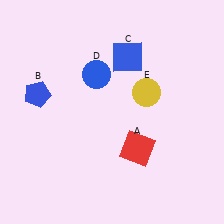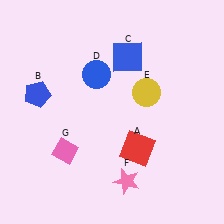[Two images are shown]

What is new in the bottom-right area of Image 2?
A pink star (F) was added in the bottom-right area of Image 2.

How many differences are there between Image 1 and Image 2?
There are 2 differences between the two images.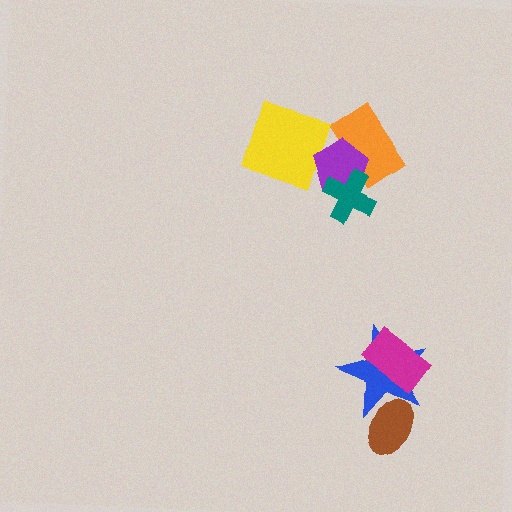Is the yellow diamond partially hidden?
Yes, it is partially covered by another shape.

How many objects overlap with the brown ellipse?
1 object overlaps with the brown ellipse.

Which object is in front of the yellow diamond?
The purple pentagon is in front of the yellow diamond.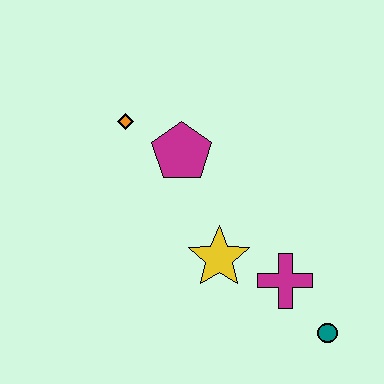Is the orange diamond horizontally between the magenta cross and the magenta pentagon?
No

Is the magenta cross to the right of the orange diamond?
Yes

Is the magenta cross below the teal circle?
No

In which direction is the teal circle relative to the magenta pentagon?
The teal circle is below the magenta pentagon.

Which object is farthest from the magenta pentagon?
The teal circle is farthest from the magenta pentagon.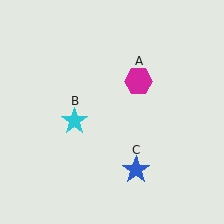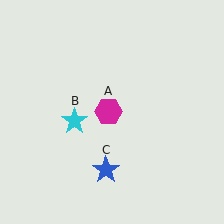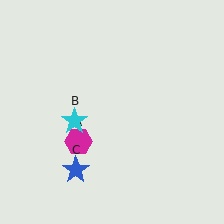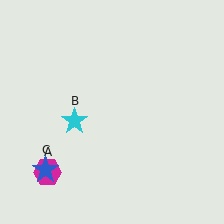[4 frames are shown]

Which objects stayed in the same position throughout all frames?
Cyan star (object B) remained stationary.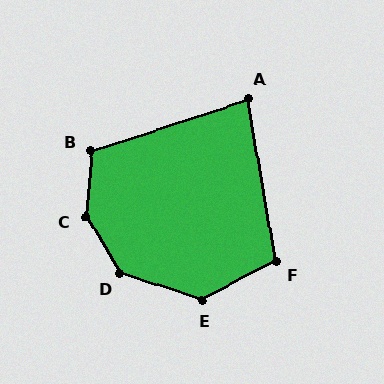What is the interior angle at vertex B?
Approximately 113 degrees (obtuse).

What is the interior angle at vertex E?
Approximately 134 degrees (obtuse).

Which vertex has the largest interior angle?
C, at approximately 145 degrees.